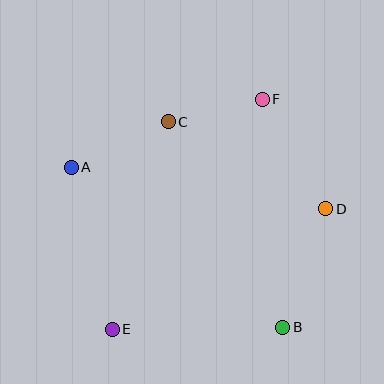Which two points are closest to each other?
Points C and F are closest to each other.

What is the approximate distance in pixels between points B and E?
The distance between B and E is approximately 171 pixels.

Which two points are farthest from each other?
Points E and F are farthest from each other.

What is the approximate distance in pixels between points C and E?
The distance between C and E is approximately 215 pixels.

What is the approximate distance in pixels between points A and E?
The distance between A and E is approximately 167 pixels.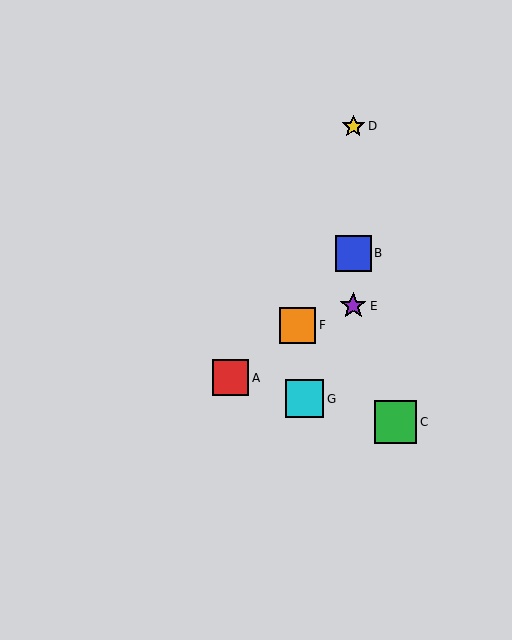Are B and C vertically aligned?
No, B is at x≈353 and C is at x≈395.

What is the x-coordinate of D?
Object D is at x≈353.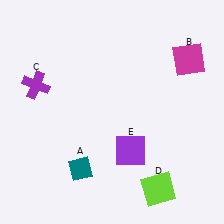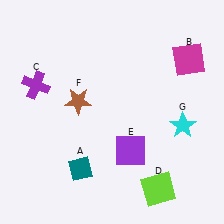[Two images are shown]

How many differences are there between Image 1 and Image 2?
There are 2 differences between the two images.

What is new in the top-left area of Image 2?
A brown star (F) was added in the top-left area of Image 2.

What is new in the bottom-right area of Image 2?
A cyan star (G) was added in the bottom-right area of Image 2.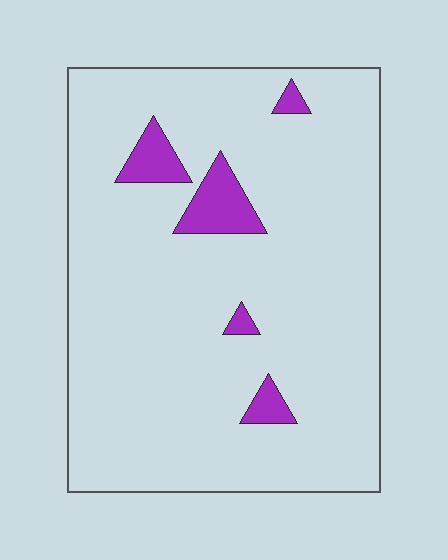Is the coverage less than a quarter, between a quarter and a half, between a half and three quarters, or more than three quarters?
Less than a quarter.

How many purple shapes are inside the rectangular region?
5.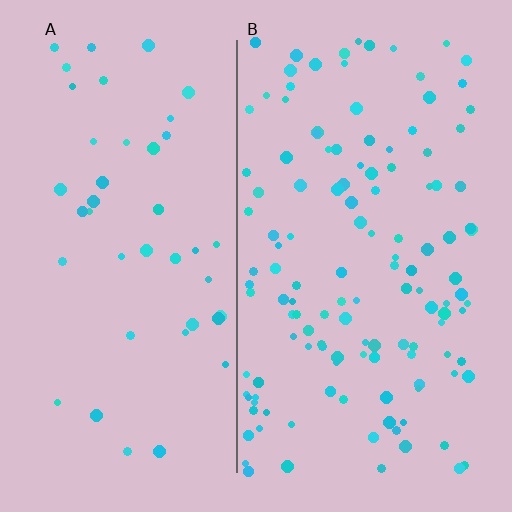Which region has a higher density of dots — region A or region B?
B (the right).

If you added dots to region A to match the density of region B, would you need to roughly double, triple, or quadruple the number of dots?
Approximately triple.